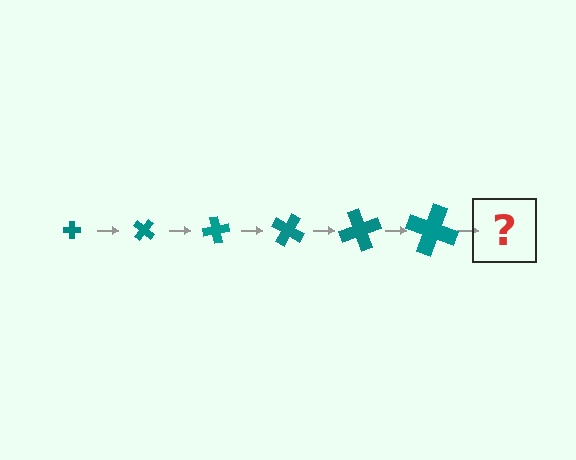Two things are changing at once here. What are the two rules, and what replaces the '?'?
The two rules are that the cross grows larger each step and it rotates 40 degrees each step. The '?' should be a cross, larger than the previous one and rotated 240 degrees from the start.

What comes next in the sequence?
The next element should be a cross, larger than the previous one and rotated 240 degrees from the start.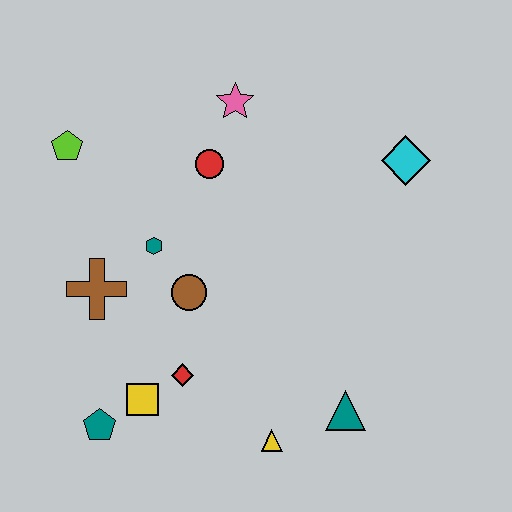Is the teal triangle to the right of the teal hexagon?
Yes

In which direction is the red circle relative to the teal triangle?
The red circle is above the teal triangle.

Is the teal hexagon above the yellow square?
Yes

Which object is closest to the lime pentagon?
The teal hexagon is closest to the lime pentagon.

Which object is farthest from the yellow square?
The cyan diamond is farthest from the yellow square.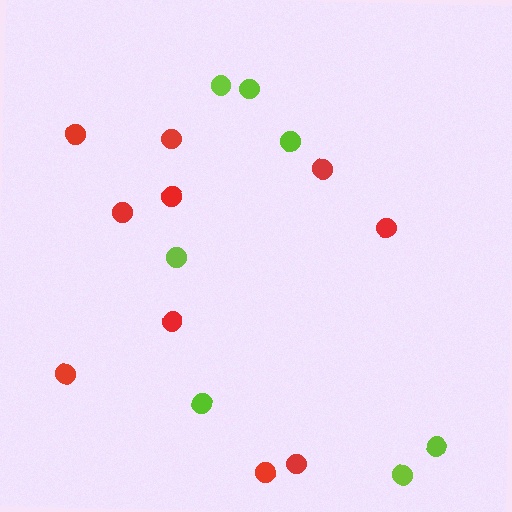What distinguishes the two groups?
There are 2 groups: one group of red circles (10) and one group of lime circles (7).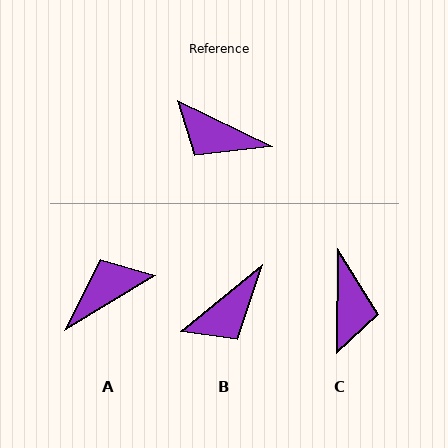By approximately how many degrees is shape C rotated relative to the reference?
Approximately 115 degrees counter-clockwise.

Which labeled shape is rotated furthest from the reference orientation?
A, about 124 degrees away.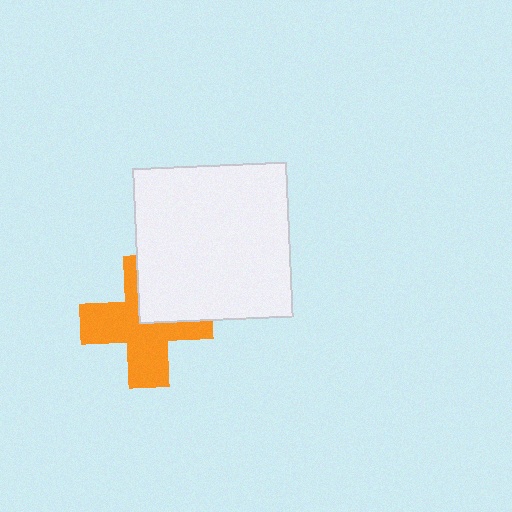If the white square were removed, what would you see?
You would see the complete orange cross.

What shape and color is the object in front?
The object in front is a white square.